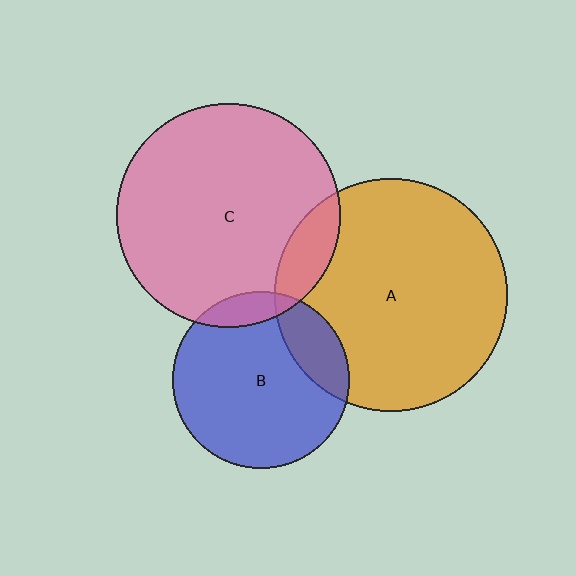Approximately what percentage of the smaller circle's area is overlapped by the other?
Approximately 10%.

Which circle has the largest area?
Circle A (orange).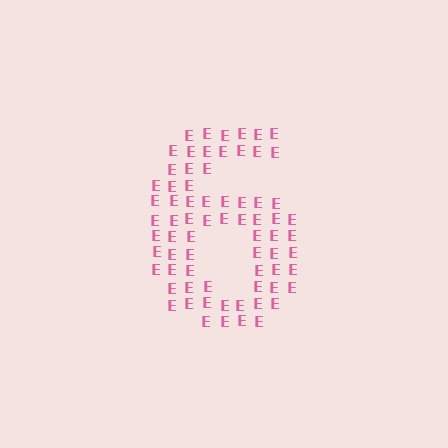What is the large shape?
The large shape is the digit 6.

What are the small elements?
The small elements are letter E's.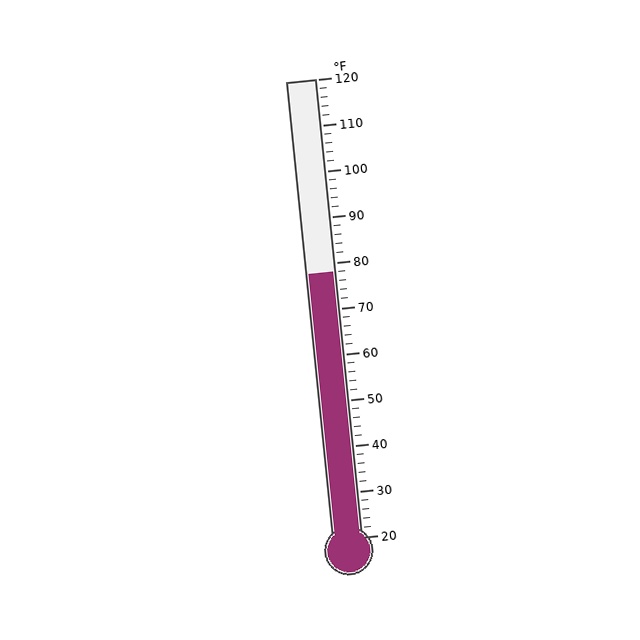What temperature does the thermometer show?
The thermometer shows approximately 78°F.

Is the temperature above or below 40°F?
The temperature is above 40°F.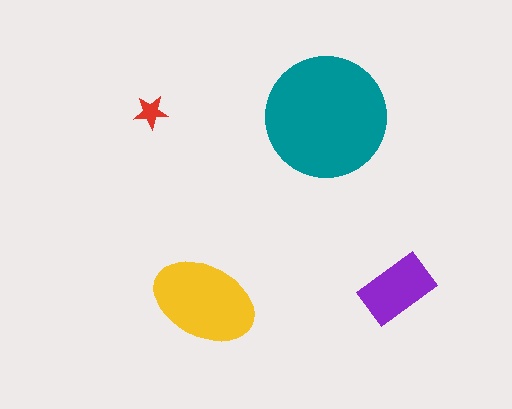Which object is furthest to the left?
The red star is leftmost.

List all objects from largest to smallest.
The teal circle, the yellow ellipse, the purple rectangle, the red star.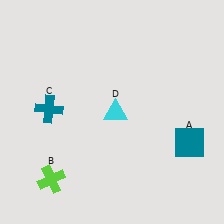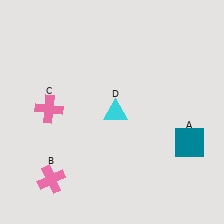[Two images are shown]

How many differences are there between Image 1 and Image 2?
There are 2 differences between the two images.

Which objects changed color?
B changed from lime to pink. C changed from teal to pink.